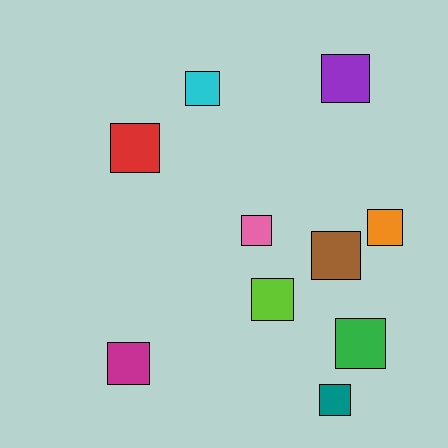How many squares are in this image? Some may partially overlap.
There are 10 squares.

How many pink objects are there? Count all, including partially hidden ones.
There is 1 pink object.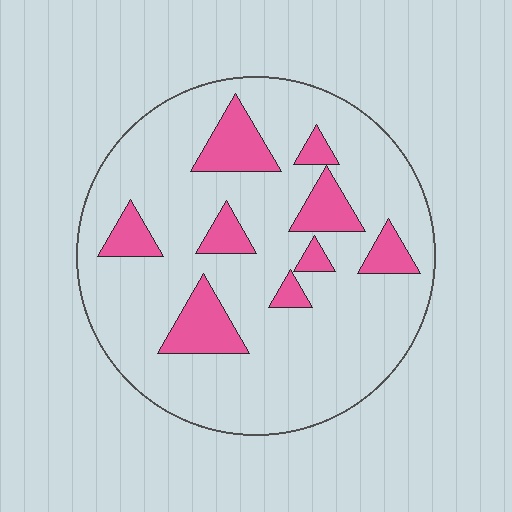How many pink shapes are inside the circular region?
9.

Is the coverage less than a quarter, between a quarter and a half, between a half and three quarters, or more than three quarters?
Less than a quarter.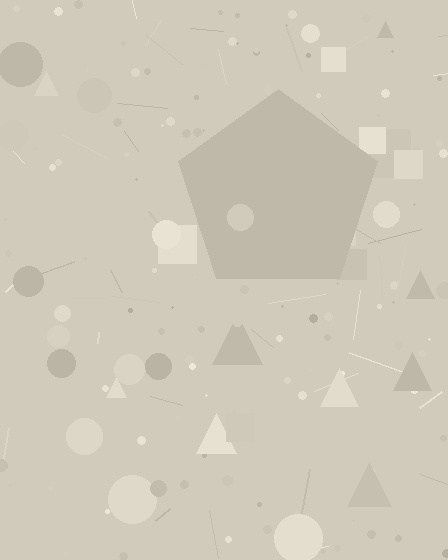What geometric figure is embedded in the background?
A pentagon is embedded in the background.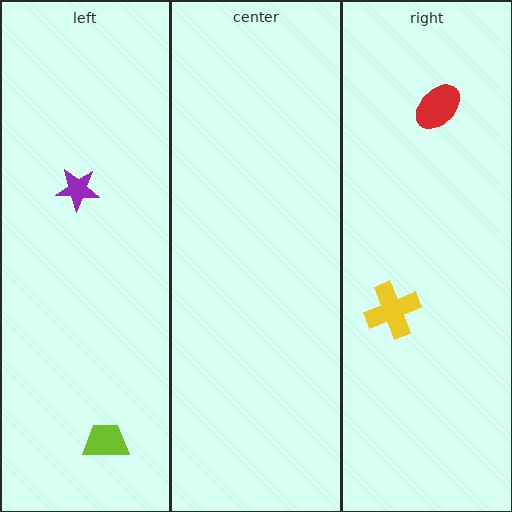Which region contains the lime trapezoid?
The left region.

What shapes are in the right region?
The red ellipse, the yellow cross.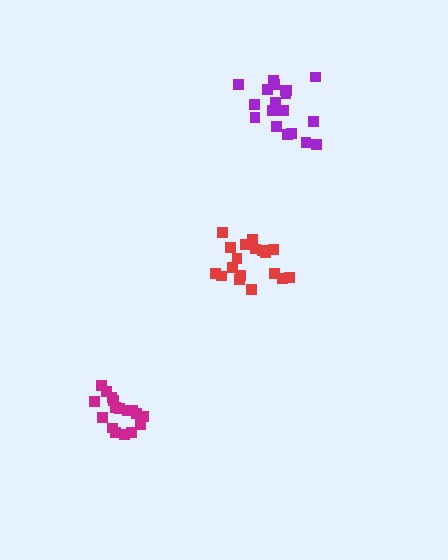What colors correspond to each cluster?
The clusters are colored: red, purple, magenta.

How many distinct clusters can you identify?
There are 3 distinct clusters.